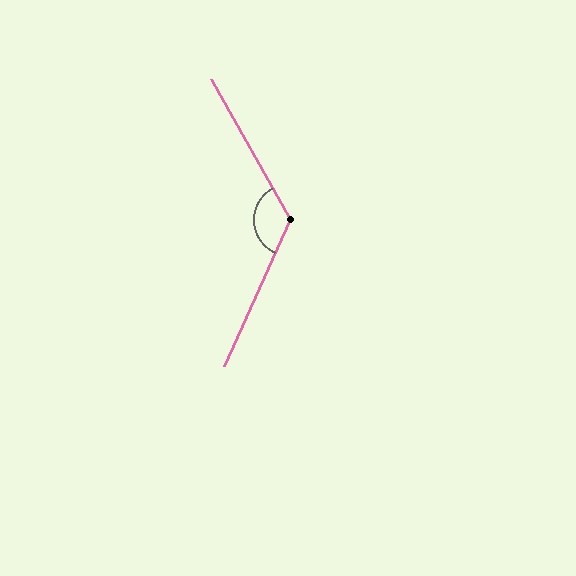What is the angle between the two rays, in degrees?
Approximately 127 degrees.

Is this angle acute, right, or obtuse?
It is obtuse.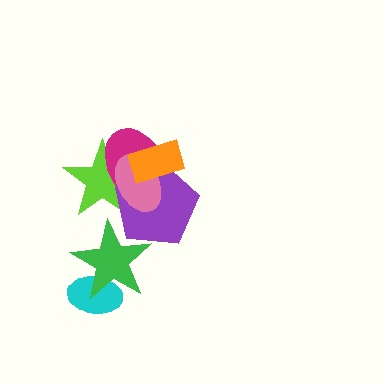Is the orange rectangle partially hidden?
No, no other shape covers it.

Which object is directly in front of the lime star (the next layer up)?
The magenta ellipse is directly in front of the lime star.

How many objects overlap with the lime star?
4 objects overlap with the lime star.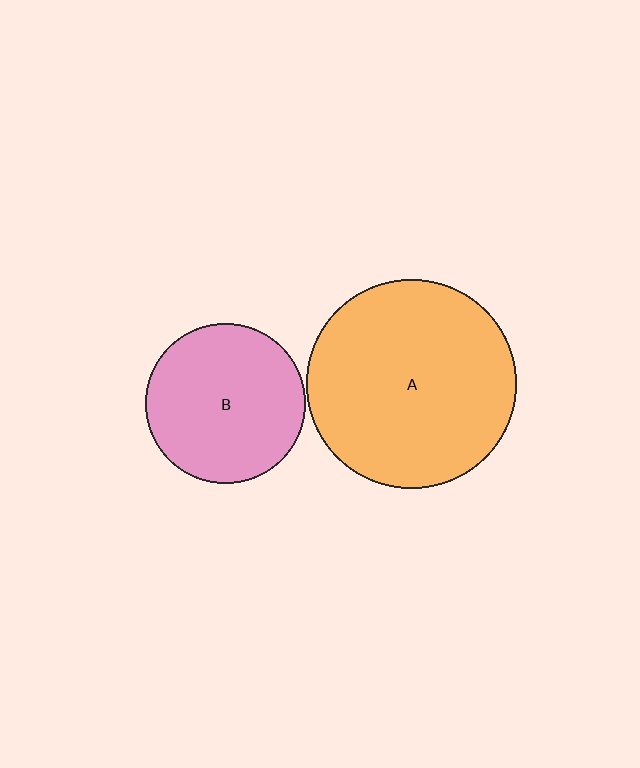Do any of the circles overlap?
No, none of the circles overlap.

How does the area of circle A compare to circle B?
Approximately 1.7 times.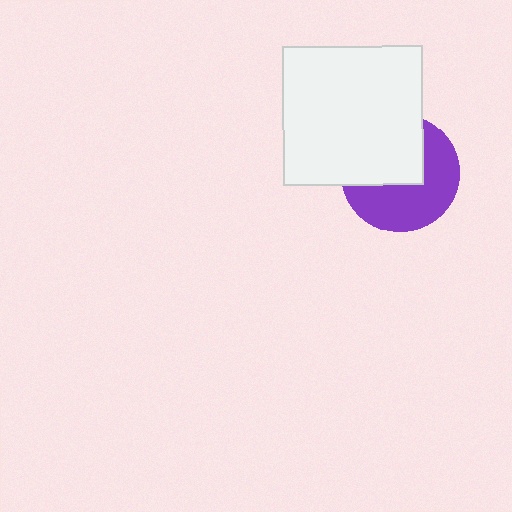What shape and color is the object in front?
The object in front is a white square.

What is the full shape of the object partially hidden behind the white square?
The partially hidden object is a purple circle.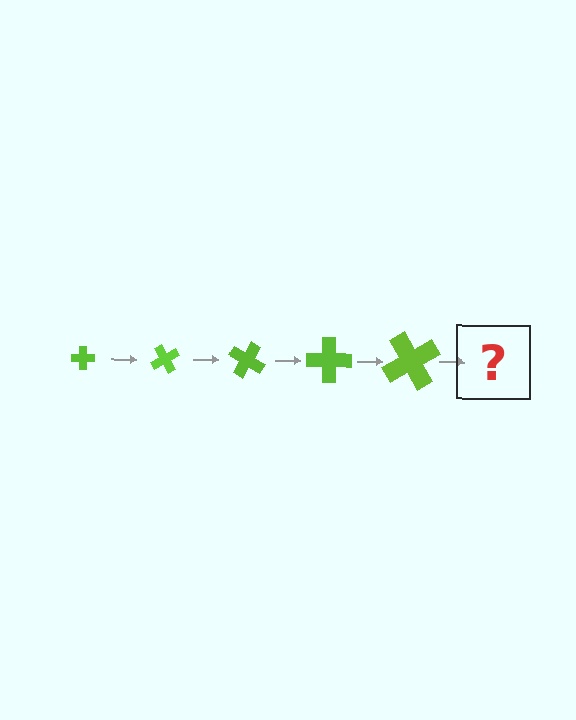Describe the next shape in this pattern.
It should be a cross, larger than the previous one and rotated 300 degrees from the start.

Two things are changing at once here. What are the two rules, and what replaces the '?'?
The two rules are that the cross grows larger each step and it rotates 60 degrees each step. The '?' should be a cross, larger than the previous one and rotated 300 degrees from the start.